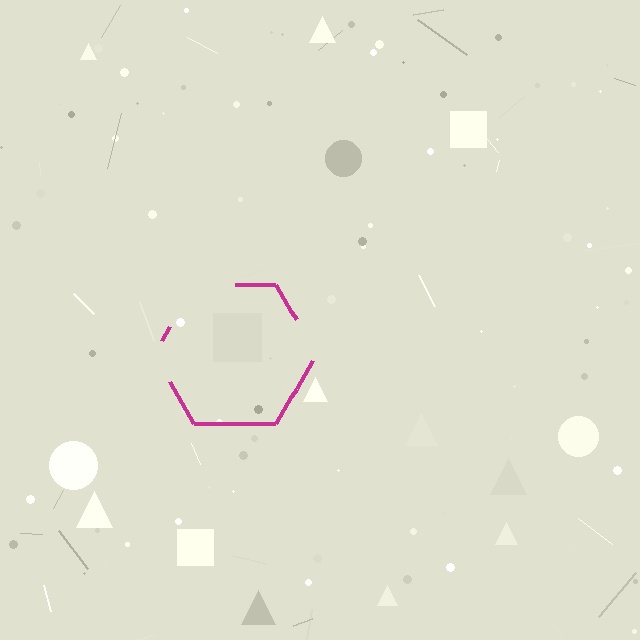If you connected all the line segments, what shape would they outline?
They would outline a hexagon.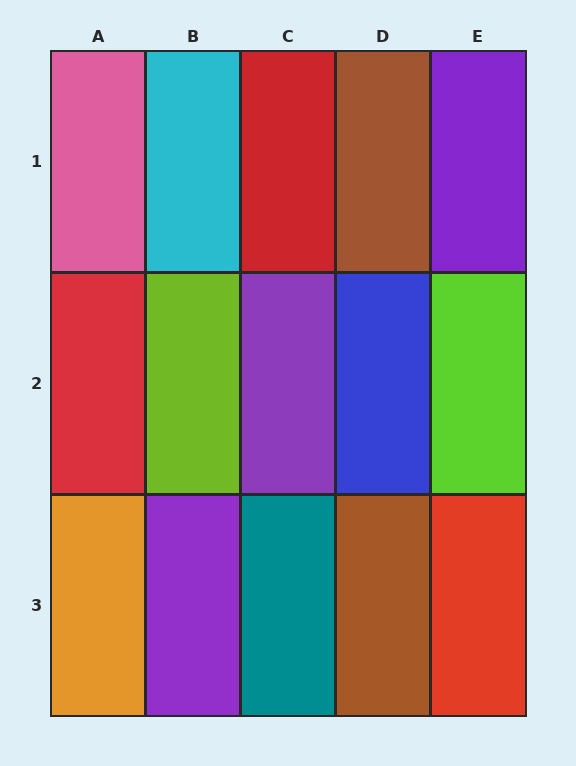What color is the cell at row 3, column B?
Purple.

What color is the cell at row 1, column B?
Cyan.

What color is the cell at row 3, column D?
Brown.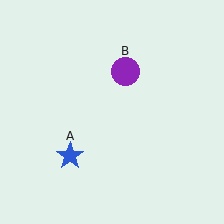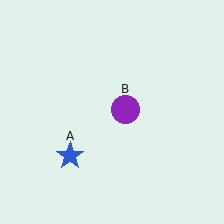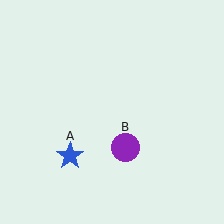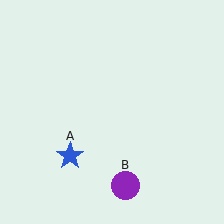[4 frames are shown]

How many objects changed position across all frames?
1 object changed position: purple circle (object B).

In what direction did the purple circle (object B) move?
The purple circle (object B) moved down.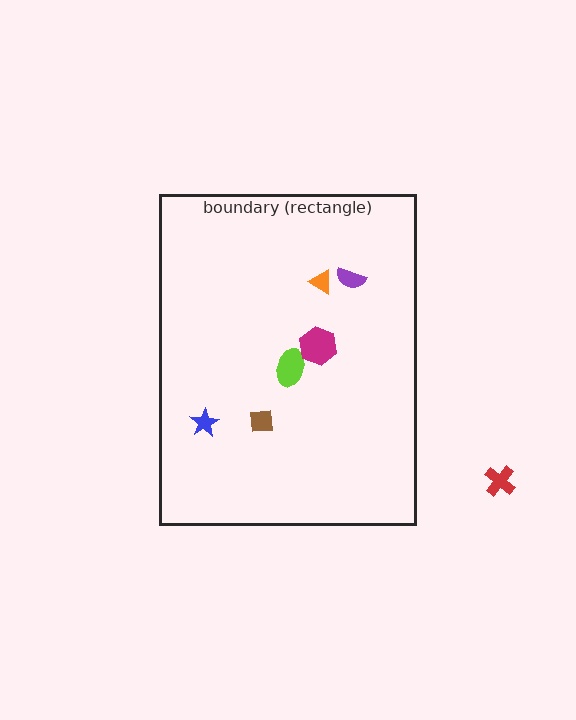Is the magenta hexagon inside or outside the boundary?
Inside.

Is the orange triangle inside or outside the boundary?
Inside.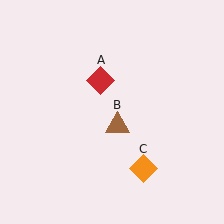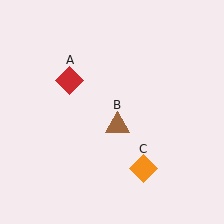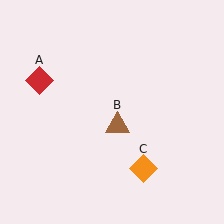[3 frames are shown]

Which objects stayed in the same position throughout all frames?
Brown triangle (object B) and orange diamond (object C) remained stationary.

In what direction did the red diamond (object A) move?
The red diamond (object A) moved left.